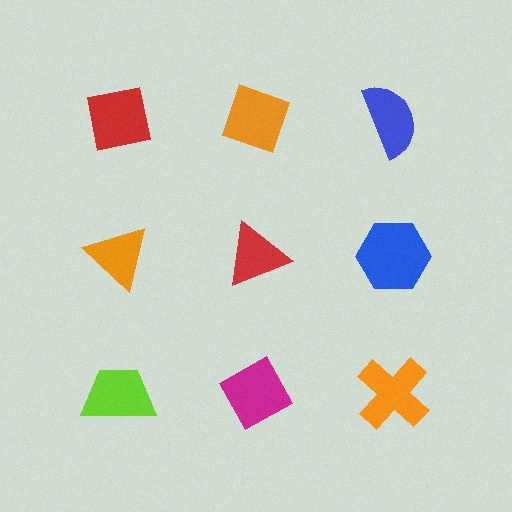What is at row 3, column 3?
An orange cross.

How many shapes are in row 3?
3 shapes.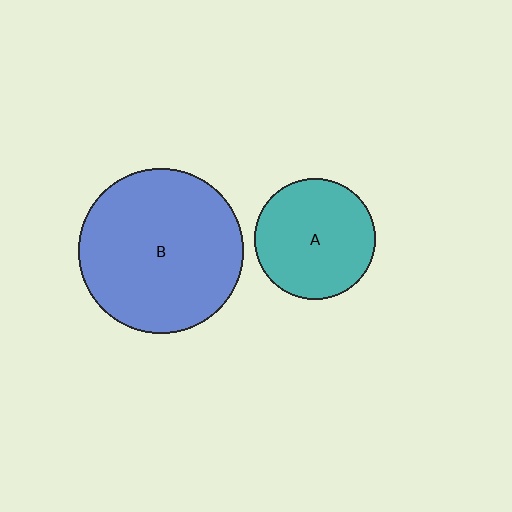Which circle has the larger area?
Circle B (blue).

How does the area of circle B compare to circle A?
Approximately 1.9 times.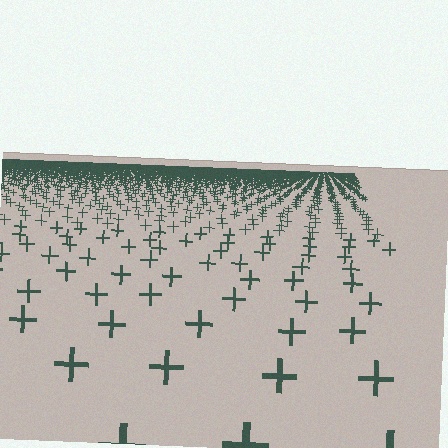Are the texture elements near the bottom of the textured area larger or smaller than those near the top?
Larger. Near the bottom, elements are closer to the viewer and appear at a bigger on-screen size.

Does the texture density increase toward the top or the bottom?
Density increases toward the top.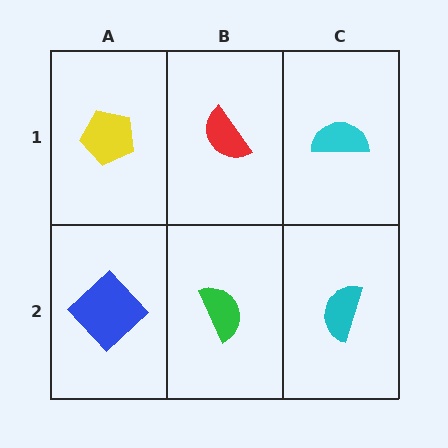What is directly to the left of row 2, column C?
A green semicircle.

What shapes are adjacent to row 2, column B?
A red semicircle (row 1, column B), a blue diamond (row 2, column A), a cyan semicircle (row 2, column C).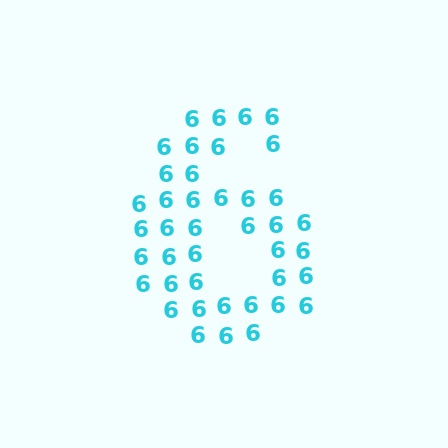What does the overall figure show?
The overall figure shows the digit 6.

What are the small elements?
The small elements are digit 6's.